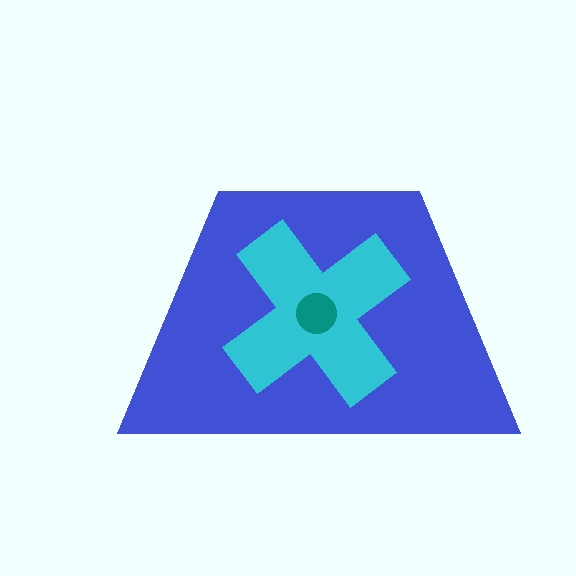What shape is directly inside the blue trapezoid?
The cyan cross.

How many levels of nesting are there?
3.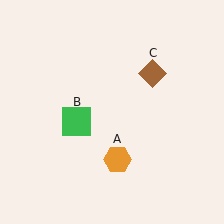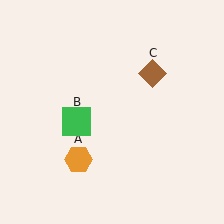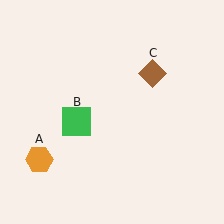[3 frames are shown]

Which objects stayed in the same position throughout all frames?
Green square (object B) and brown diamond (object C) remained stationary.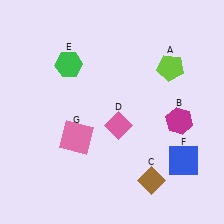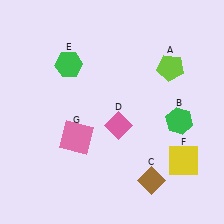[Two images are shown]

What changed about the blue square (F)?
In Image 1, F is blue. In Image 2, it changed to yellow.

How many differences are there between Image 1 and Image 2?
There are 2 differences between the two images.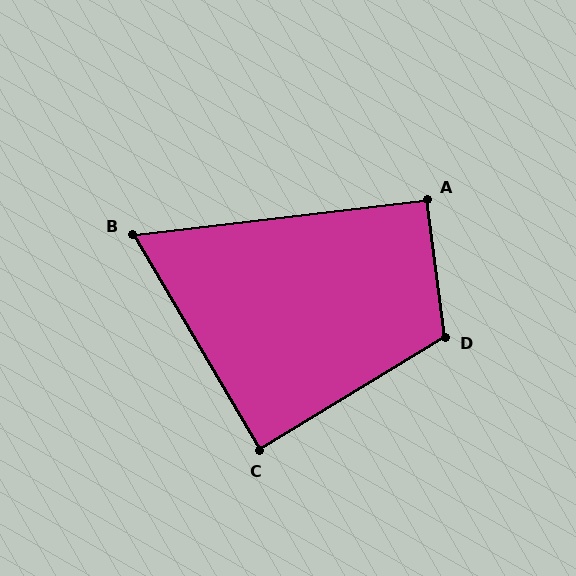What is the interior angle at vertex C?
Approximately 89 degrees (approximately right).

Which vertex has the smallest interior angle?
B, at approximately 66 degrees.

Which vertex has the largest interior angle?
D, at approximately 114 degrees.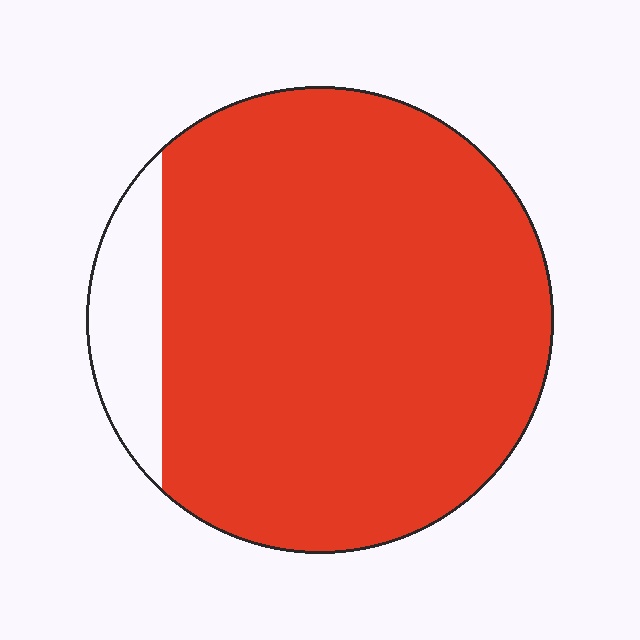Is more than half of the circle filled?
Yes.